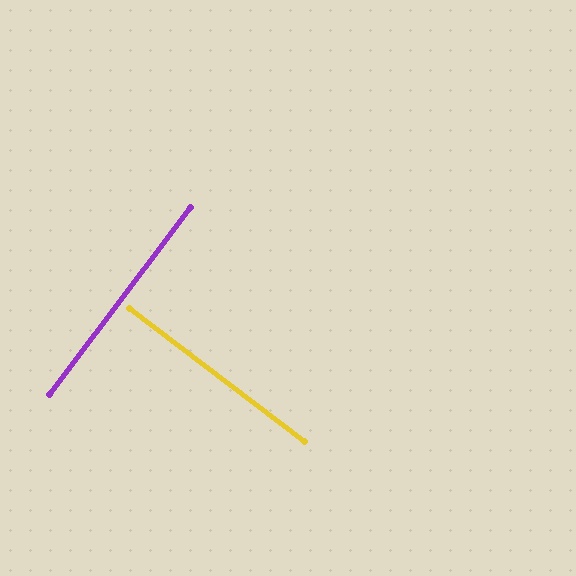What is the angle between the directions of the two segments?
Approximately 90 degrees.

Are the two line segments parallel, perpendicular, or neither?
Perpendicular — they meet at approximately 90°.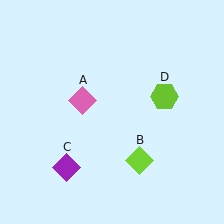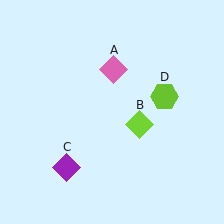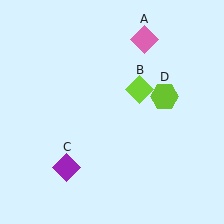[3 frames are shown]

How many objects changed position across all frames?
2 objects changed position: pink diamond (object A), lime diamond (object B).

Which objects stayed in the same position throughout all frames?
Purple diamond (object C) and lime hexagon (object D) remained stationary.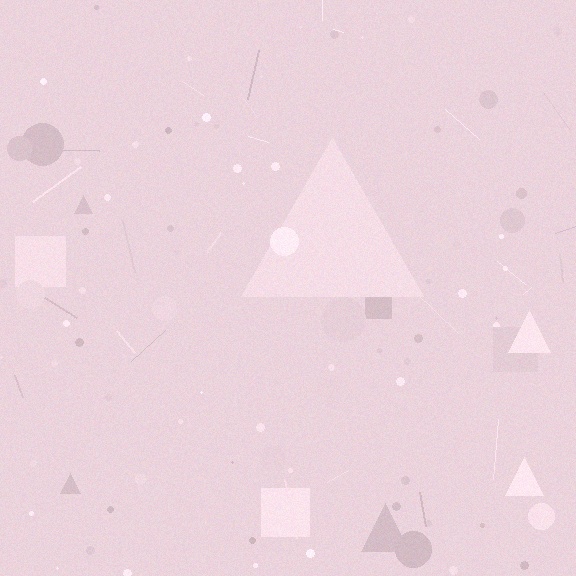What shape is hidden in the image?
A triangle is hidden in the image.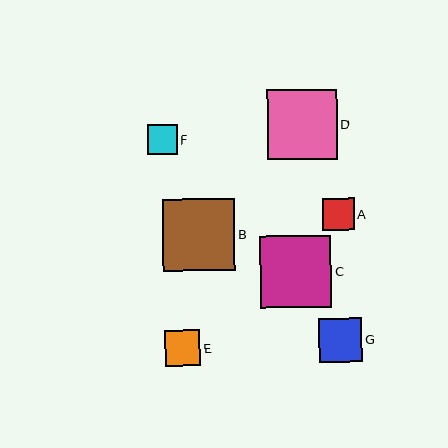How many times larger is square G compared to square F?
Square G is approximately 1.4 times the size of square F.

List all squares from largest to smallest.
From largest to smallest: B, C, D, G, E, A, F.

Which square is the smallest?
Square F is the smallest with a size of approximately 30 pixels.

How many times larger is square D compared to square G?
Square D is approximately 1.6 times the size of square G.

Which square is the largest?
Square B is the largest with a size of approximately 72 pixels.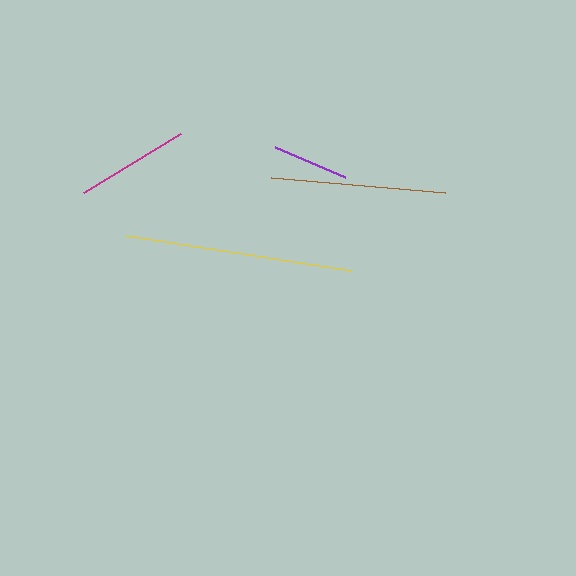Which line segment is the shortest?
The purple line is the shortest at approximately 77 pixels.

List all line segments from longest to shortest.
From longest to shortest: yellow, brown, magenta, purple.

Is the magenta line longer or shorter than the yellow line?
The yellow line is longer than the magenta line.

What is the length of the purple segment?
The purple segment is approximately 77 pixels long.